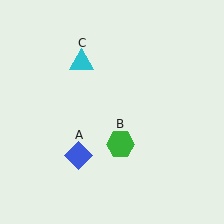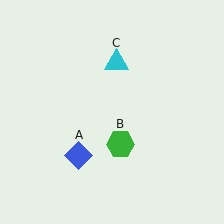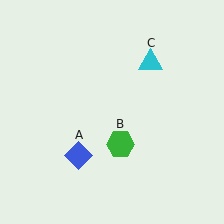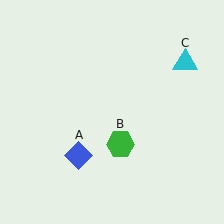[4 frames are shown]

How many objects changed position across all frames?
1 object changed position: cyan triangle (object C).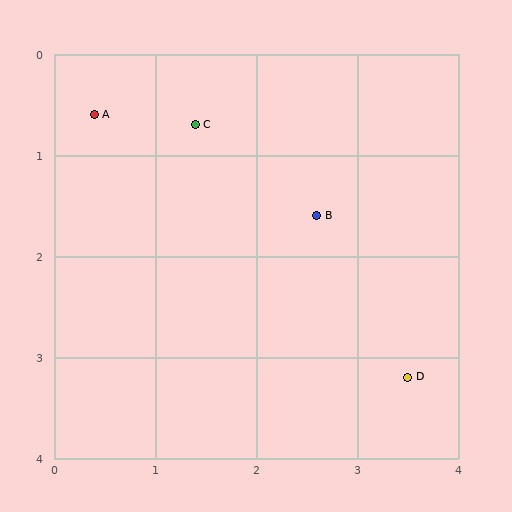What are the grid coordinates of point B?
Point B is at approximately (2.6, 1.6).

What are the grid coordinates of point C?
Point C is at approximately (1.4, 0.7).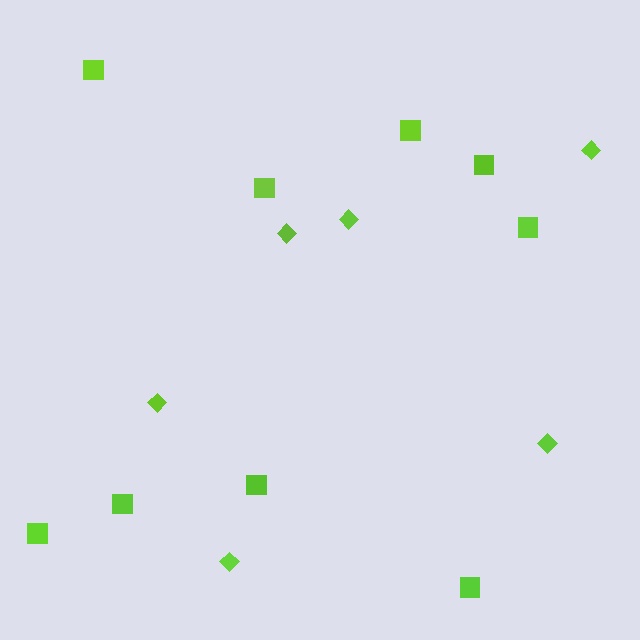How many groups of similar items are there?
There are 2 groups: one group of diamonds (6) and one group of squares (9).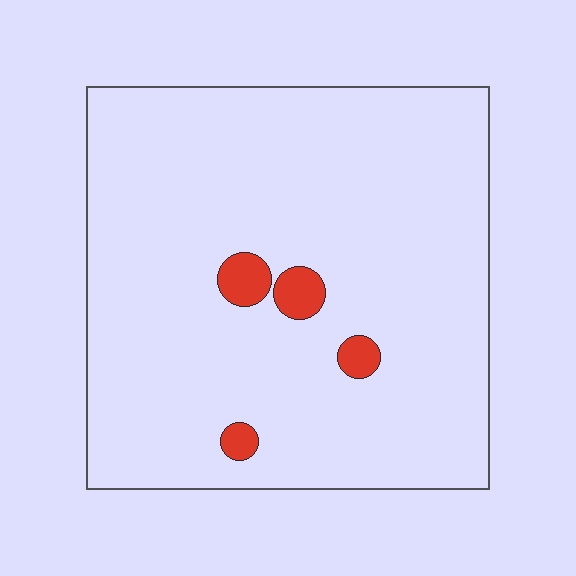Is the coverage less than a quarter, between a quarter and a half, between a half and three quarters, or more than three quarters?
Less than a quarter.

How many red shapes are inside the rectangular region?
4.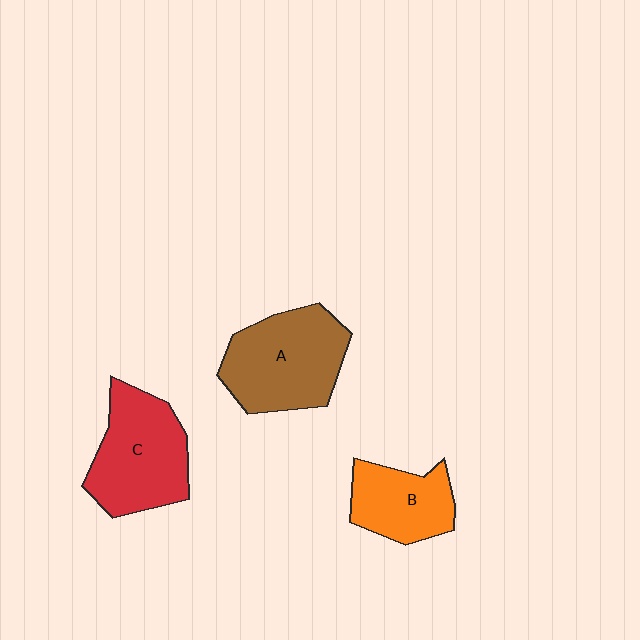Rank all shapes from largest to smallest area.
From largest to smallest: A (brown), C (red), B (orange).